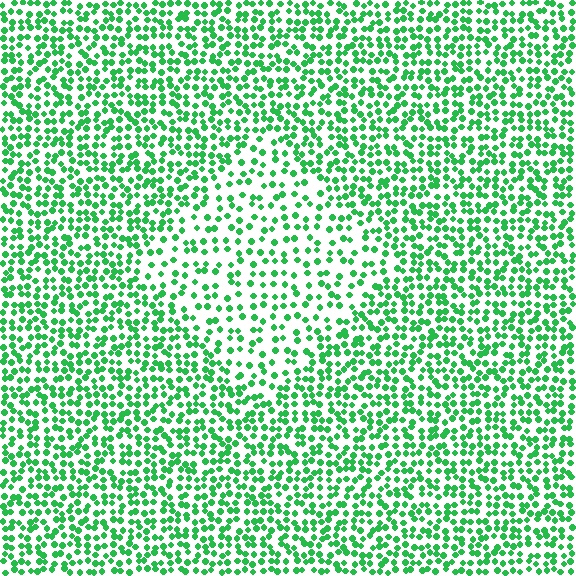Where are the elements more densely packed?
The elements are more densely packed outside the diamond boundary.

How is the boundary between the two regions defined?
The boundary is defined by a change in element density (approximately 1.8x ratio). All elements are the same color, size, and shape.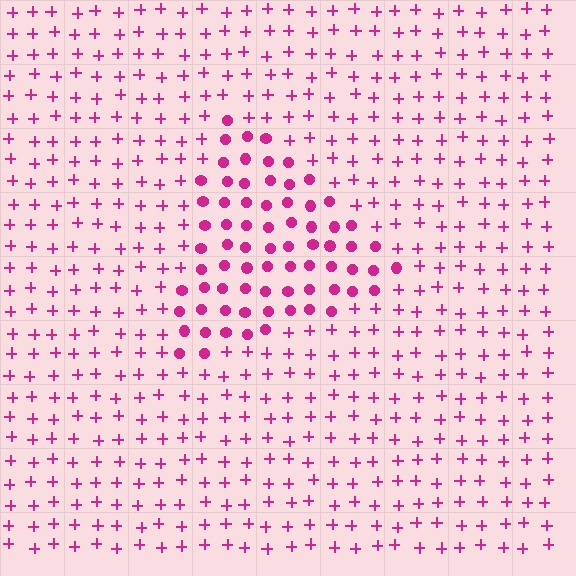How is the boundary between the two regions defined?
The boundary is defined by a change in element shape: circles inside vs. plus signs outside. All elements share the same color and spacing.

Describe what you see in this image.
The image is filled with small magenta elements arranged in a uniform grid. A triangle-shaped region contains circles, while the surrounding area contains plus signs. The boundary is defined purely by the change in element shape.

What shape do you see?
I see a triangle.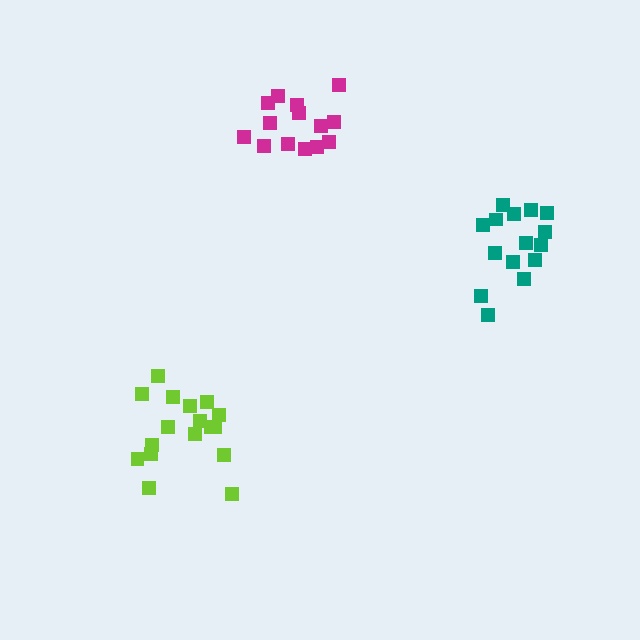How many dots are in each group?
Group 1: 15 dots, Group 2: 17 dots, Group 3: 14 dots (46 total).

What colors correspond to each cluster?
The clusters are colored: teal, lime, magenta.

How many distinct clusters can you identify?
There are 3 distinct clusters.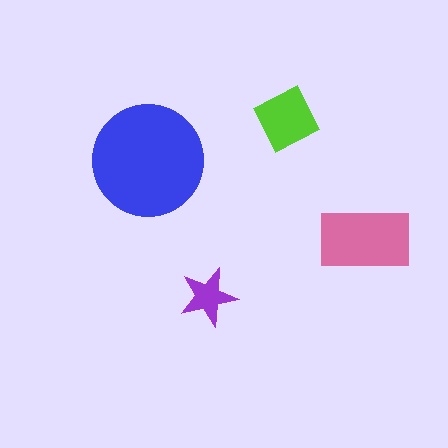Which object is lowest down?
The purple star is bottommost.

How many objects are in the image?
There are 4 objects in the image.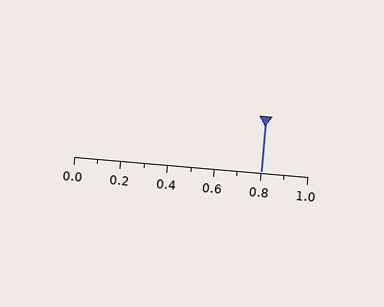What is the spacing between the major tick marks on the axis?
The major ticks are spaced 0.2 apart.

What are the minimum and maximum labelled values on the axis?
The axis runs from 0.0 to 1.0.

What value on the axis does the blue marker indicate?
The marker indicates approximately 0.8.